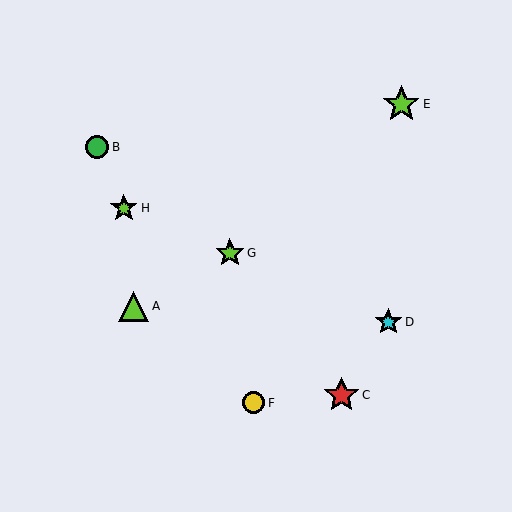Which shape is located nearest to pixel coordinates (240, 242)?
The lime star (labeled G) at (230, 253) is nearest to that location.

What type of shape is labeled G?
Shape G is a lime star.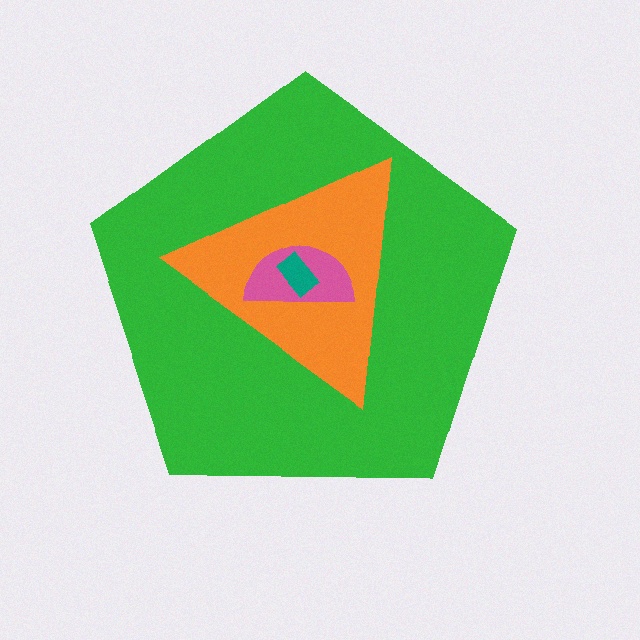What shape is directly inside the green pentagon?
The orange triangle.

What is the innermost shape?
The teal rectangle.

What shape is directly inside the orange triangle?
The pink semicircle.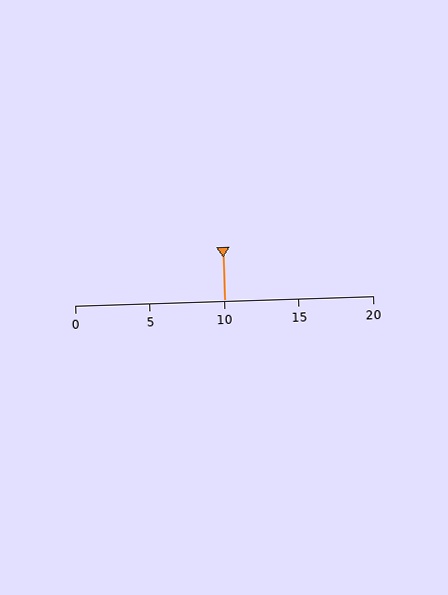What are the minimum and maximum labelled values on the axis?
The axis runs from 0 to 20.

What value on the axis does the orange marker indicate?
The marker indicates approximately 10.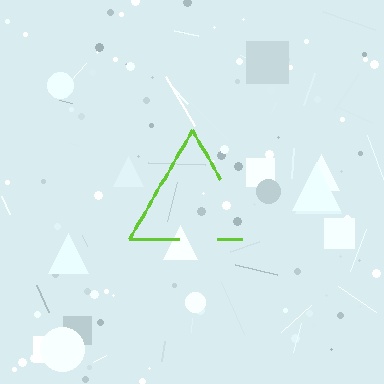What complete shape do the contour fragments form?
The contour fragments form a triangle.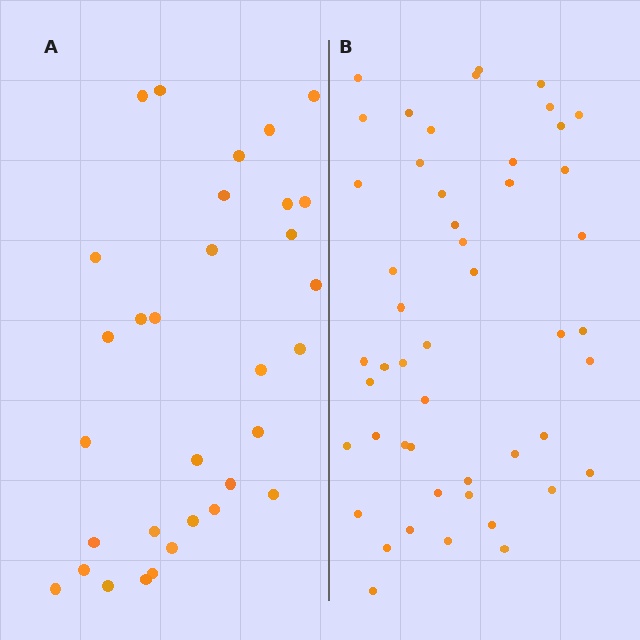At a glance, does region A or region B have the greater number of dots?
Region B (the right region) has more dots.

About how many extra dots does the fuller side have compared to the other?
Region B has approximately 15 more dots than region A.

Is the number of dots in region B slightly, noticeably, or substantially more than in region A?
Region B has substantially more. The ratio is roughly 1.5 to 1.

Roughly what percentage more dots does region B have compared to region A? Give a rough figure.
About 55% more.